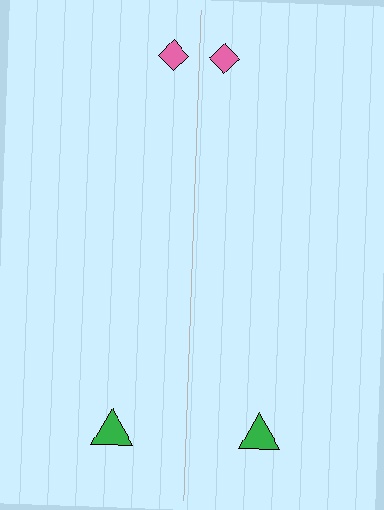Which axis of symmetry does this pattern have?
The pattern has a vertical axis of symmetry running through the center of the image.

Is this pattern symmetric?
Yes, this pattern has bilateral (reflection) symmetry.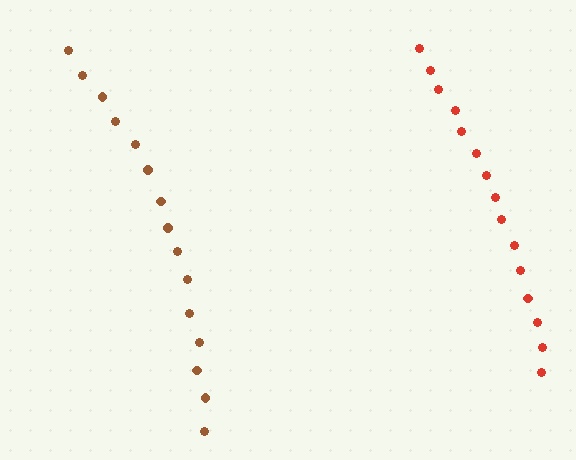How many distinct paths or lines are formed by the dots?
There are 2 distinct paths.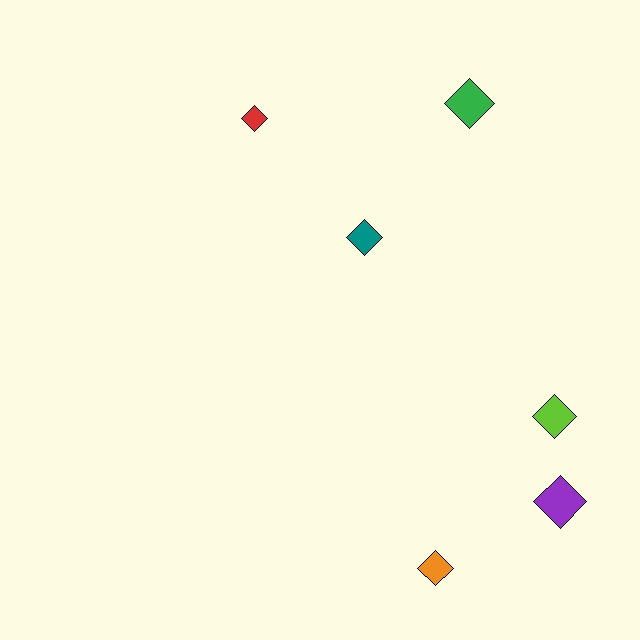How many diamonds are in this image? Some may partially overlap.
There are 6 diamonds.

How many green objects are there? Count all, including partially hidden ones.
There is 1 green object.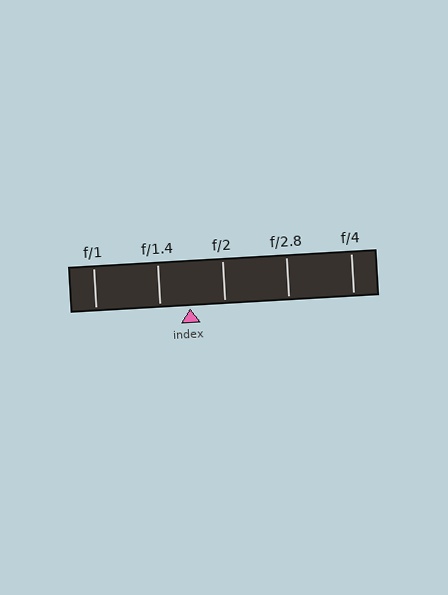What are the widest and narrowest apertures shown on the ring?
The widest aperture shown is f/1 and the narrowest is f/4.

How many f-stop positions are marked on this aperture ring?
There are 5 f-stop positions marked.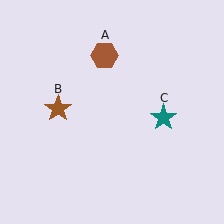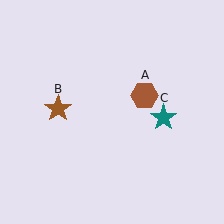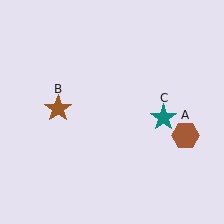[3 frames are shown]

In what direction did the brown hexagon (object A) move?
The brown hexagon (object A) moved down and to the right.